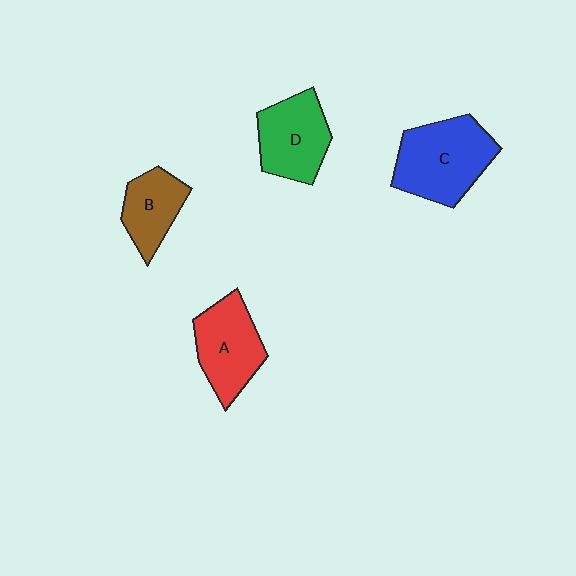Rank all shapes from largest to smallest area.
From largest to smallest: C (blue), A (red), D (green), B (brown).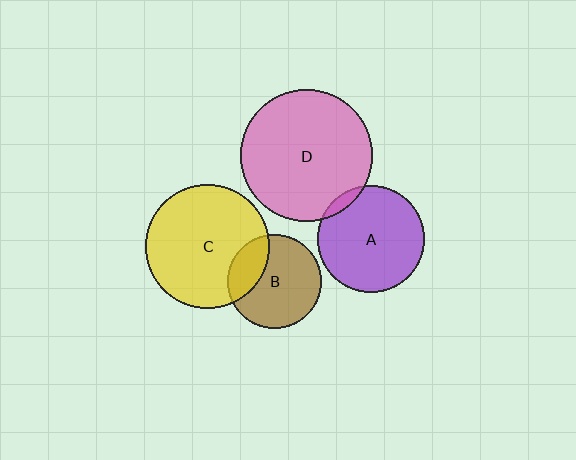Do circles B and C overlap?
Yes.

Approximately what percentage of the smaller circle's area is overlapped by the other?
Approximately 25%.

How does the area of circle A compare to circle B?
Approximately 1.3 times.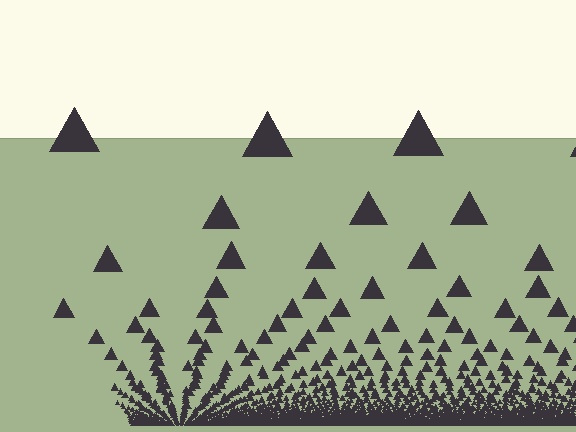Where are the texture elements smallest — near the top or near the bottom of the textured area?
Near the bottom.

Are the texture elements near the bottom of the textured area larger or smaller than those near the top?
Smaller. The gradient is inverted — elements near the bottom are smaller and denser.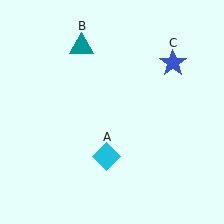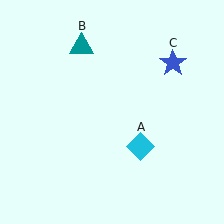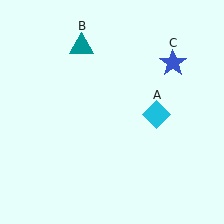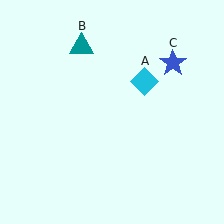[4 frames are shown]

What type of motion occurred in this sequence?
The cyan diamond (object A) rotated counterclockwise around the center of the scene.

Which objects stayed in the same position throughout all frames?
Teal triangle (object B) and blue star (object C) remained stationary.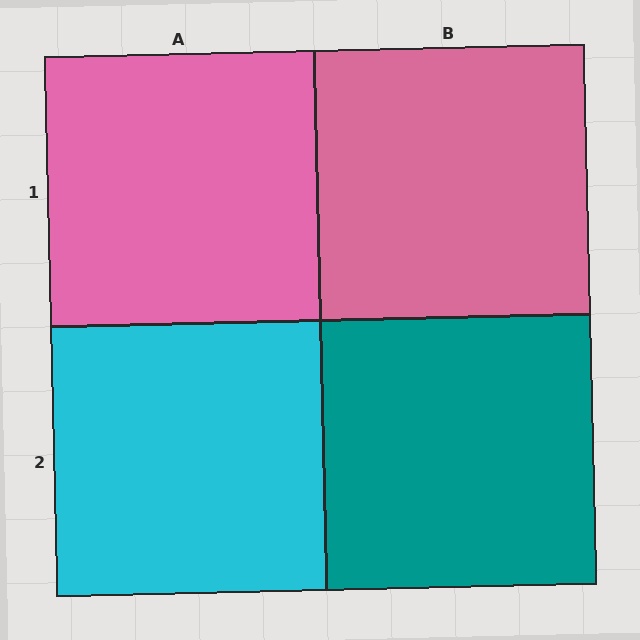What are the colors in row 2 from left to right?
Cyan, teal.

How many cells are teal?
1 cell is teal.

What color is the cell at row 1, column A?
Pink.